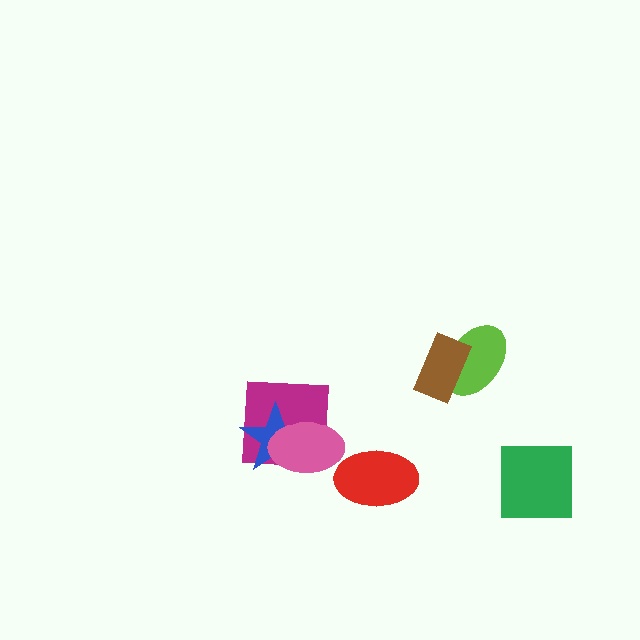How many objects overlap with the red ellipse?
0 objects overlap with the red ellipse.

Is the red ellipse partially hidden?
No, no other shape covers it.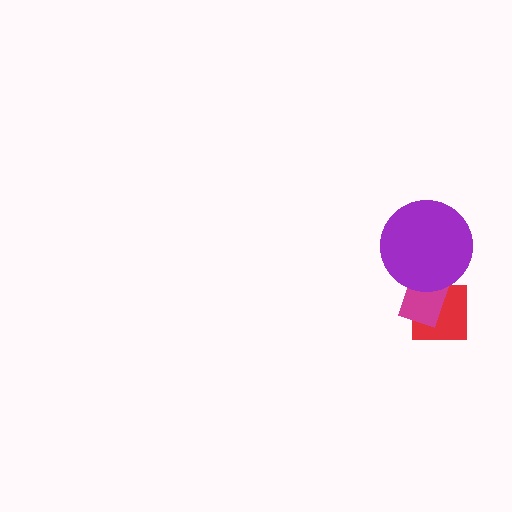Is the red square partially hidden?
Yes, it is partially covered by another shape.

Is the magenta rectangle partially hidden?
Yes, it is partially covered by another shape.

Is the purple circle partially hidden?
No, no other shape covers it.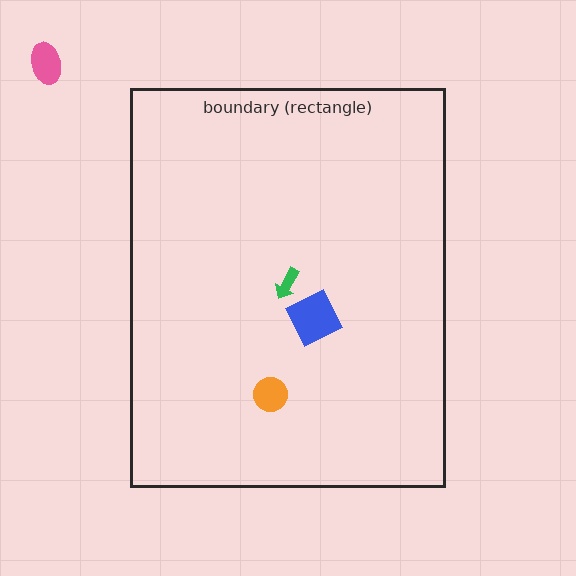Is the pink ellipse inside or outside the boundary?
Outside.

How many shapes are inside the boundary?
3 inside, 1 outside.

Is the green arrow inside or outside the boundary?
Inside.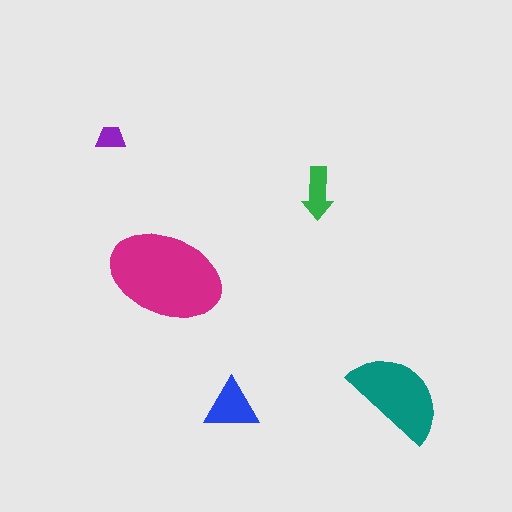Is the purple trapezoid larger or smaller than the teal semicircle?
Smaller.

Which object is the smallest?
The purple trapezoid.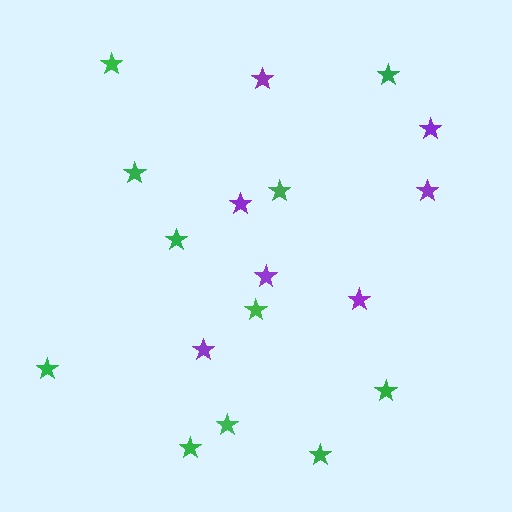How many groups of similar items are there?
There are 2 groups: one group of purple stars (7) and one group of green stars (11).